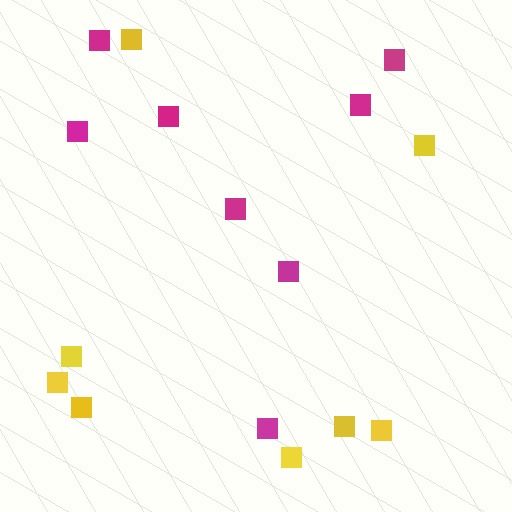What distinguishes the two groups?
There are 2 groups: one group of yellow squares (8) and one group of magenta squares (8).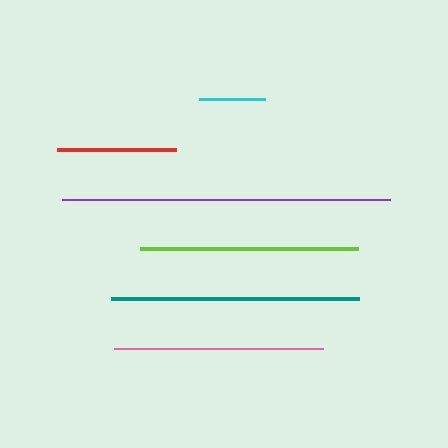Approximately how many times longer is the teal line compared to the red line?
The teal line is approximately 2.1 times the length of the red line.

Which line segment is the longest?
The purple line is the longest at approximately 328 pixels.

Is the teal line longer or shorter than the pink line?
The teal line is longer than the pink line.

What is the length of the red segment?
The red segment is approximately 119 pixels long.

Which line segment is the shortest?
The cyan line is the shortest at approximately 67 pixels.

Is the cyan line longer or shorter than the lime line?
The lime line is longer than the cyan line.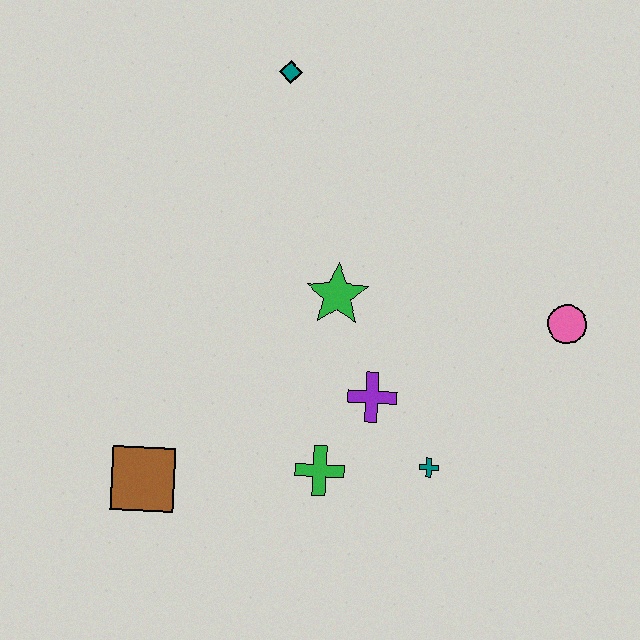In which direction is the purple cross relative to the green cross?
The purple cross is above the green cross.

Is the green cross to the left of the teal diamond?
No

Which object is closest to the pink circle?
The teal cross is closest to the pink circle.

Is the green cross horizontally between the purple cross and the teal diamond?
Yes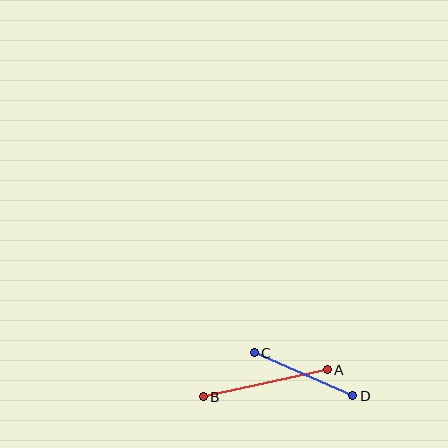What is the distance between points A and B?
The distance is approximately 127 pixels.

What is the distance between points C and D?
The distance is approximately 108 pixels.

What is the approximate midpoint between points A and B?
The midpoint is at approximately (265, 383) pixels.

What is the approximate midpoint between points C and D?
The midpoint is at approximately (303, 374) pixels.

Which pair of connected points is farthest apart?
Points A and B are farthest apart.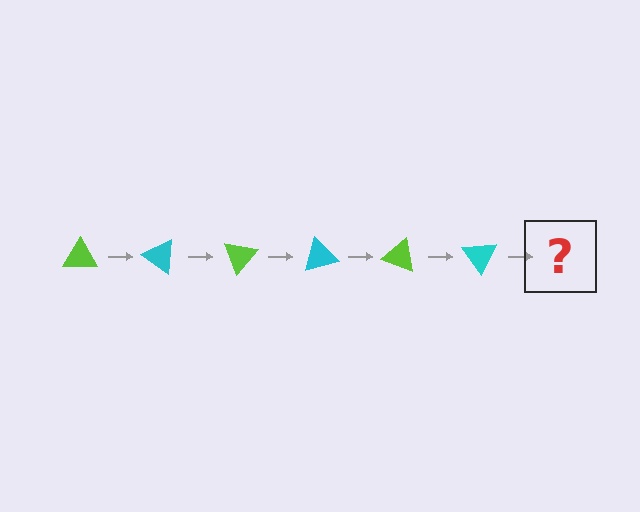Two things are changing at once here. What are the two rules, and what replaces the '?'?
The two rules are that it rotates 35 degrees each step and the color cycles through lime and cyan. The '?' should be a lime triangle, rotated 210 degrees from the start.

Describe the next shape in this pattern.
It should be a lime triangle, rotated 210 degrees from the start.